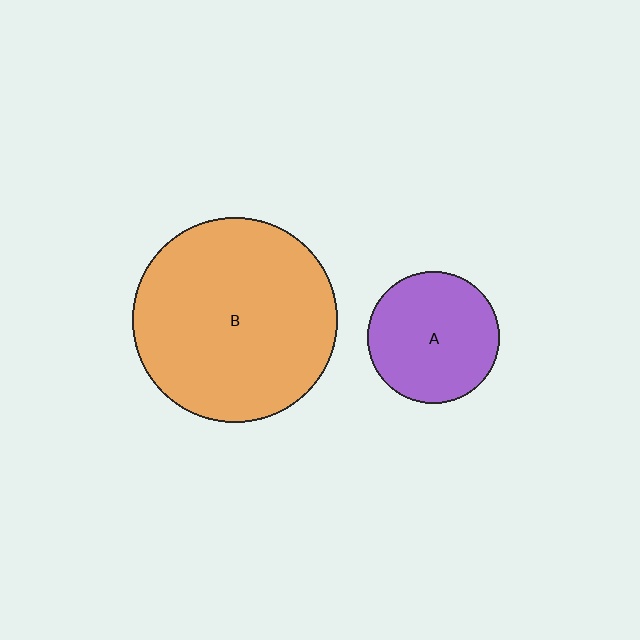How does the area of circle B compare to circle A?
Approximately 2.4 times.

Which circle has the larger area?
Circle B (orange).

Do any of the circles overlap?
No, none of the circles overlap.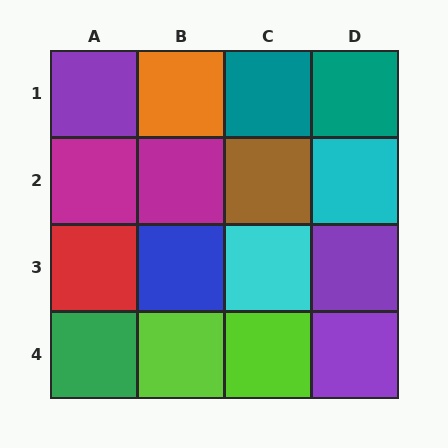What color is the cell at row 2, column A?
Magenta.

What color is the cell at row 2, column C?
Brown.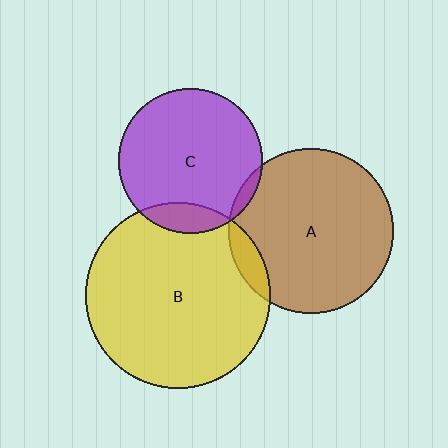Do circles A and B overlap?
Yes.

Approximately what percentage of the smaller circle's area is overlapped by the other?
Approximately 10%.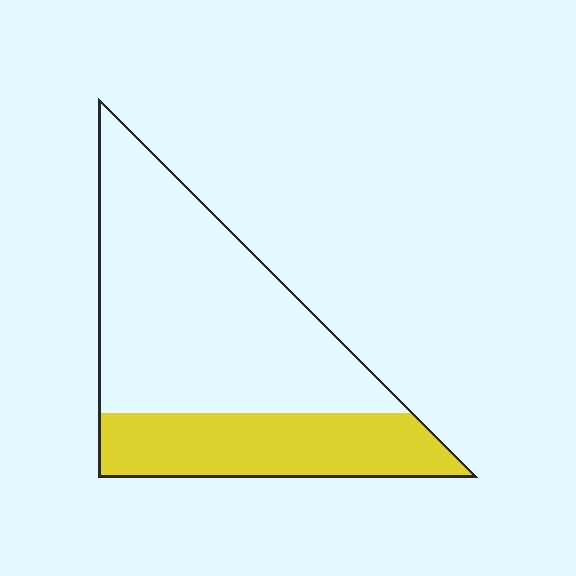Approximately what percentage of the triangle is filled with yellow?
Approximately 30%.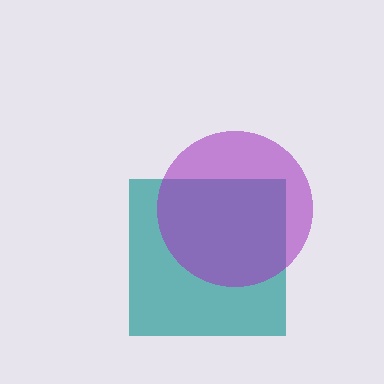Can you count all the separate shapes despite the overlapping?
Yes, there are 2 separate shapes.